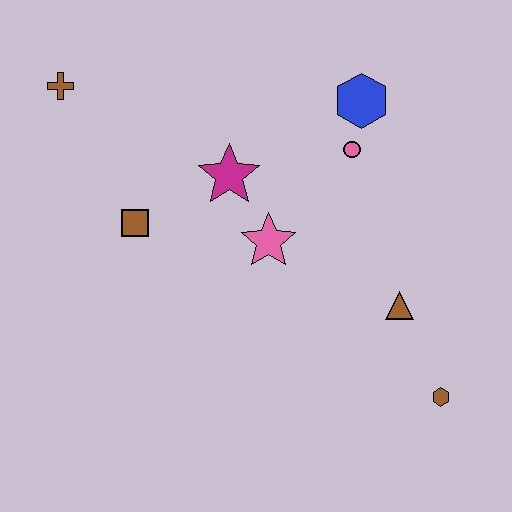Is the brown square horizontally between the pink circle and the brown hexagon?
No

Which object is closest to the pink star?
The magenta star is closest to the pink star.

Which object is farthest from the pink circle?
The brown cross is farthest from the pink circle.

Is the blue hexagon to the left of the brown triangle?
Yes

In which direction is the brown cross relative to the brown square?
The brown cross is above the brown square.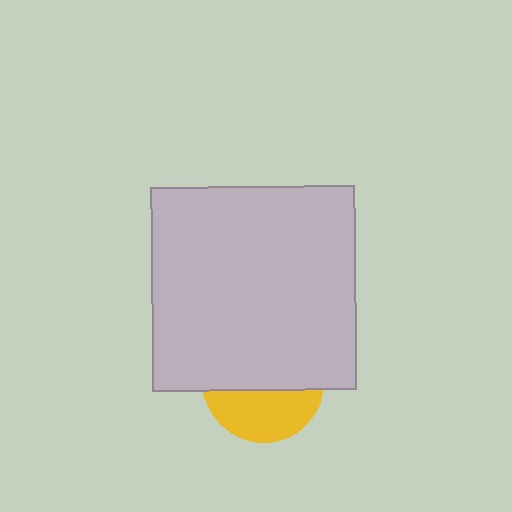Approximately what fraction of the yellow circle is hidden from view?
Roughly 60% of the yellow circle is hidden behind the light gray square.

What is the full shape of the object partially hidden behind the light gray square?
The partially hidden object is a yellow circle.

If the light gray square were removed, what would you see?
You would see the complete yellow circle.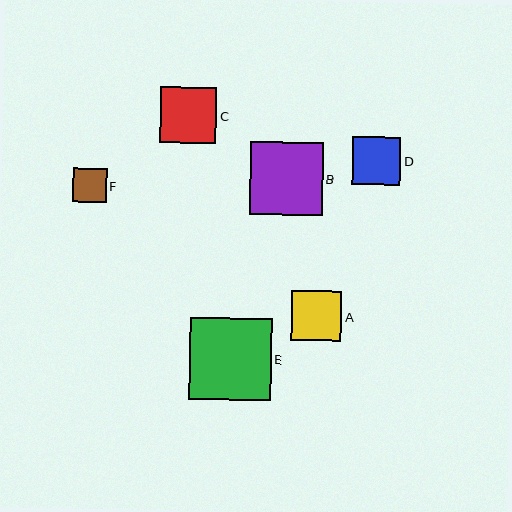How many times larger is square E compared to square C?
Square E is approximately 1.5 times the size of square C.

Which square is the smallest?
Square F is the smallest with a size of approximately 34 pixels.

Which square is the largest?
Square E is the largest with a size of approximately 82 pixels.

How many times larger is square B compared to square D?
Square B is approximately 1.5 times the size of square D.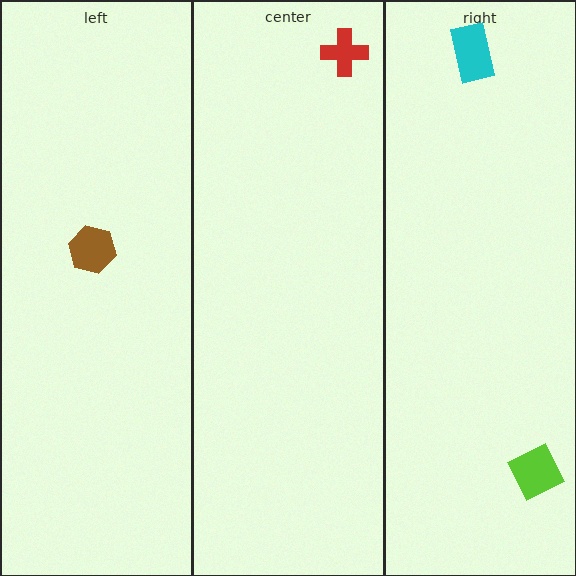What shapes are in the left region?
The brown hexagon.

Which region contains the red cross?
The center region.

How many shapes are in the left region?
1.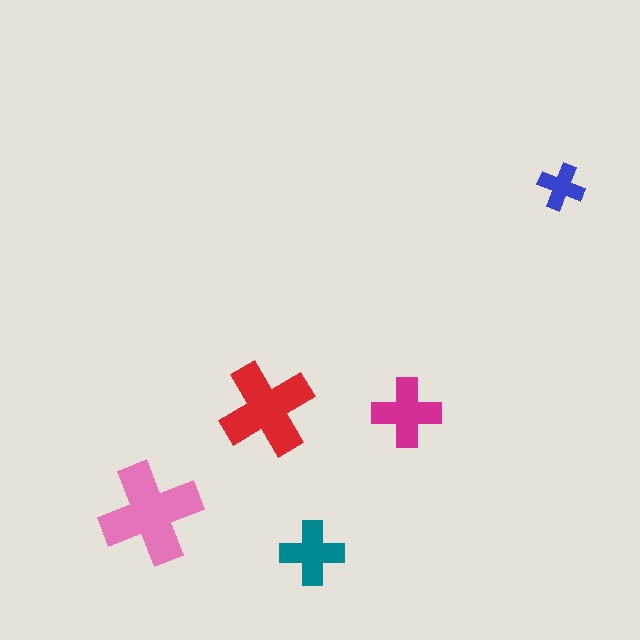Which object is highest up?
The blue cross is topmost.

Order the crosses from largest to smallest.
the pink one, the red one, the magenta one, the teal one, the blue one.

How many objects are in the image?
There are 5 objects in the image.